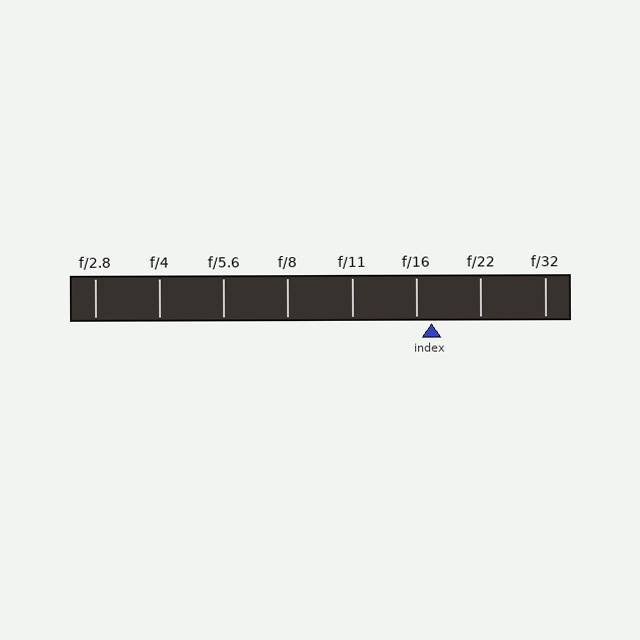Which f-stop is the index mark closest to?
The index mark is closest to f/16.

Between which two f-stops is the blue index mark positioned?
The index mark is between f/16 and f/22.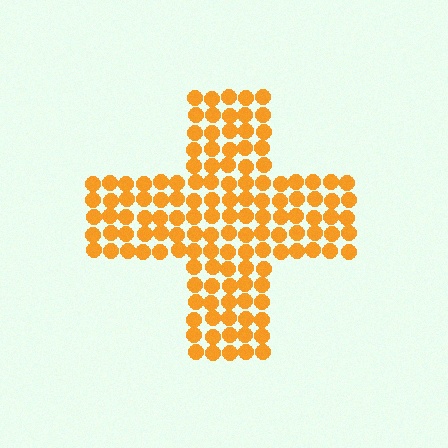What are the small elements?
The small elements are circles.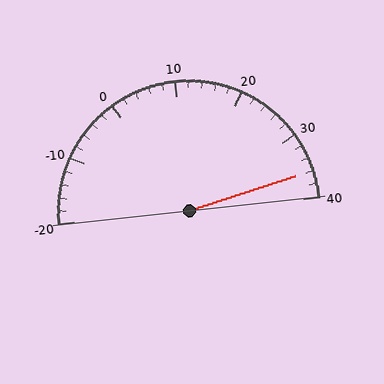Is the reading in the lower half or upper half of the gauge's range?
The reading is in the upper half of the range (-20 to 40).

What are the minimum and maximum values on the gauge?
The gauge ranges from -20 to 40.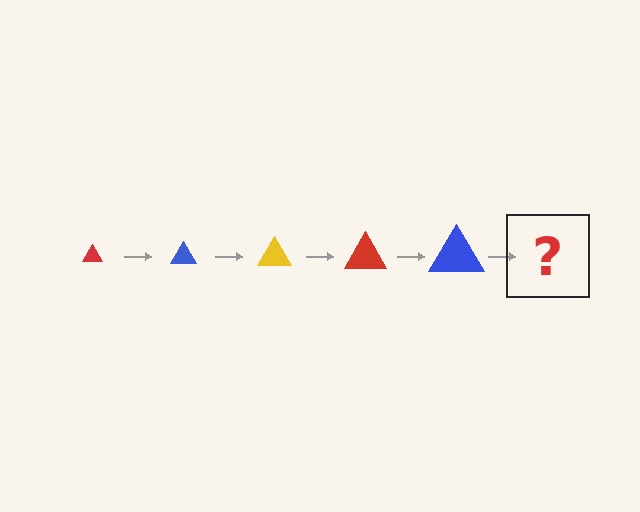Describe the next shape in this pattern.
It should be a yellow triangle, larger than the previous one.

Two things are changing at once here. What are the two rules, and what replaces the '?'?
The two rules are that the triangle grows larger each step and the color cycles through red, blue, and yellow. The '?' should be a yellow triangle, larger than the previous one.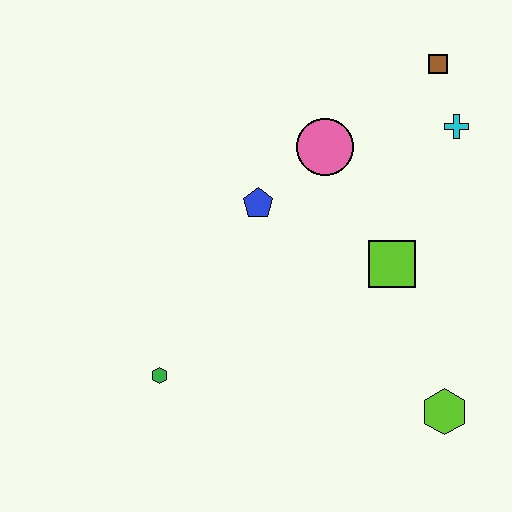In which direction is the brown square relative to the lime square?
The brown square is above the lime square.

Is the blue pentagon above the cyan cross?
No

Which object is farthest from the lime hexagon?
The brown square is farthest from the lime hexagon.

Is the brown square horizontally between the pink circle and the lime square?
No